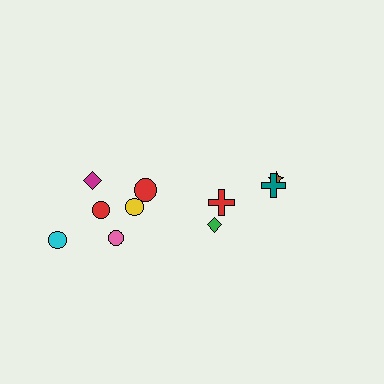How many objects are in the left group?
There are 6 objects.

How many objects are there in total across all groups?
There are 10 objects.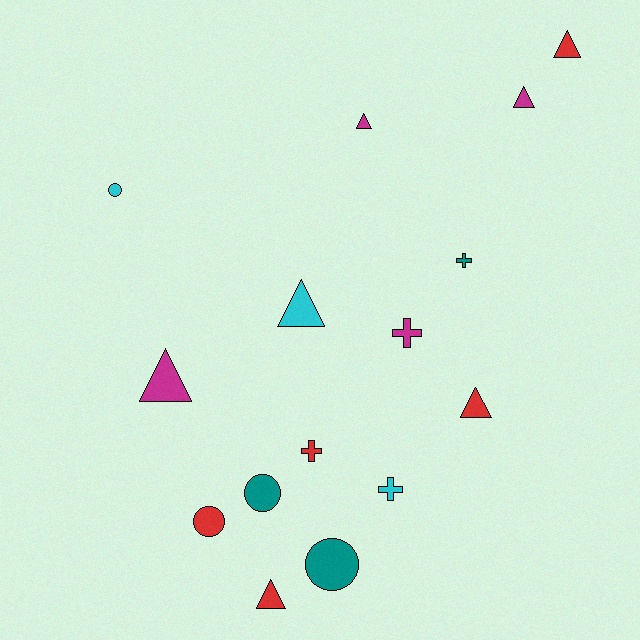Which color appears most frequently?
Red, with 5 objects.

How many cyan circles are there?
There is 1 cyan circle.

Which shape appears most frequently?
Triangle, with 7 objects.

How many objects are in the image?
There are 15 objects.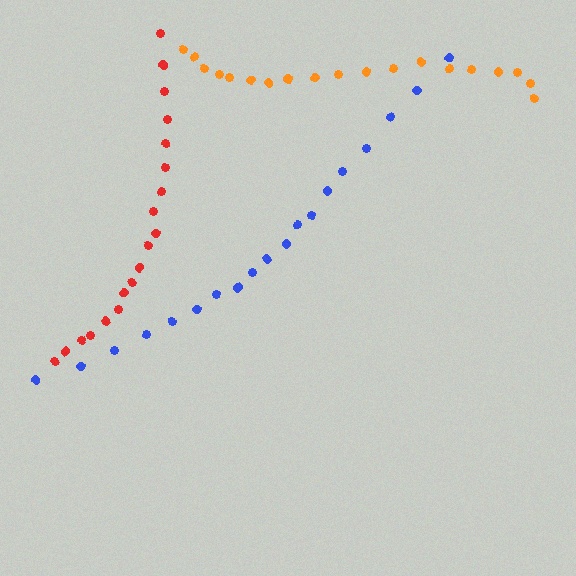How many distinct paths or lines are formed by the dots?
There are 3 distinct paths.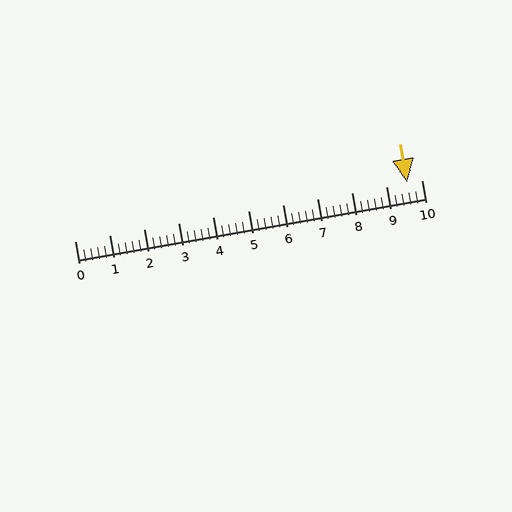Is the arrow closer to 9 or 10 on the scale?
The arrow is closer to 10.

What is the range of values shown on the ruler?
The ruler shows values from 0 to 10.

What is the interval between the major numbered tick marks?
The major tick marks are spaced 1 units apart.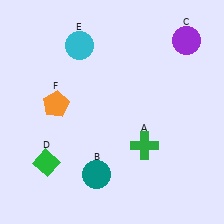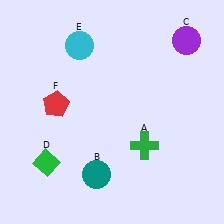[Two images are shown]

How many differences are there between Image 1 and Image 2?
There is 1 difference between the two images.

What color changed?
The pentagon (F) changed from orange in Image 1 to red in Image 2.